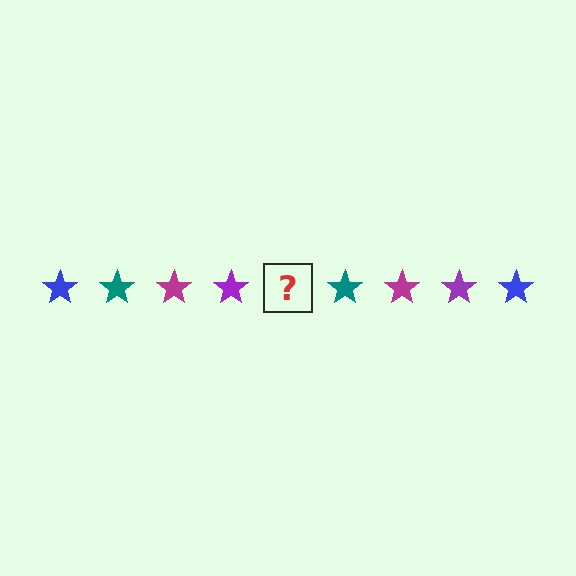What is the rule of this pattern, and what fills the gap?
The rule is that the pattern cycles through blue, teal, magenta, purple stars. The gap should be filled with a blue star.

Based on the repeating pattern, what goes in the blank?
The blank should be a blue star.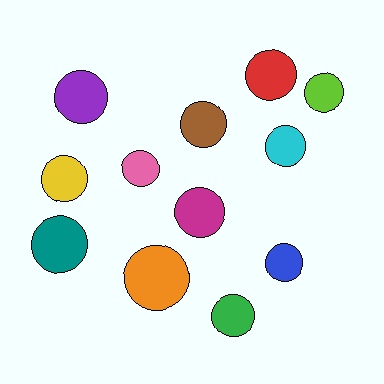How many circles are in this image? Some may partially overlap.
There are 12 circles.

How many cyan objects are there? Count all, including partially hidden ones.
There is 1 cyan object.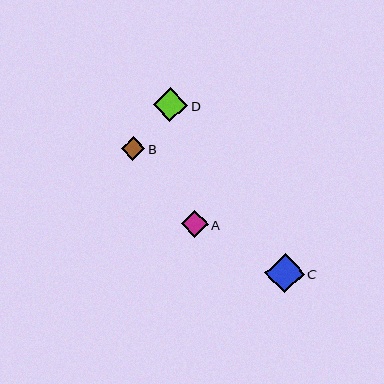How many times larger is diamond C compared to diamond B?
Diamond C is approximately 1.6 times the size of diamond B.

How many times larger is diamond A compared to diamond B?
Diamond A is approximately 1.1 times the size of diamond B.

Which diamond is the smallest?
Diamond B is the smallest with a size of approximately 24 pixels.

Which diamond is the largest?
Diamond C is the largest with a size of approximately 39 pixels.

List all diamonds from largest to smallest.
From largest to smallest: C, D, A, B.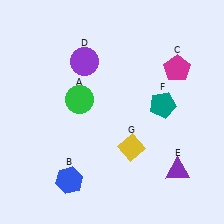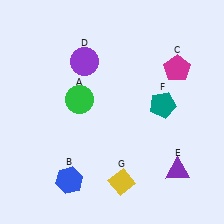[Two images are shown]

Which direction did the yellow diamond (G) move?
The yellow diamond (G) moved down.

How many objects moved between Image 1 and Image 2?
1 object moved between the two images.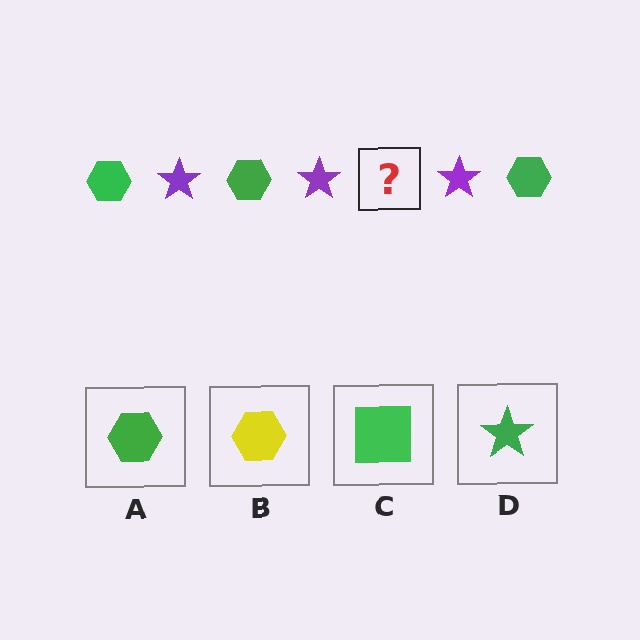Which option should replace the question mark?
Option A.